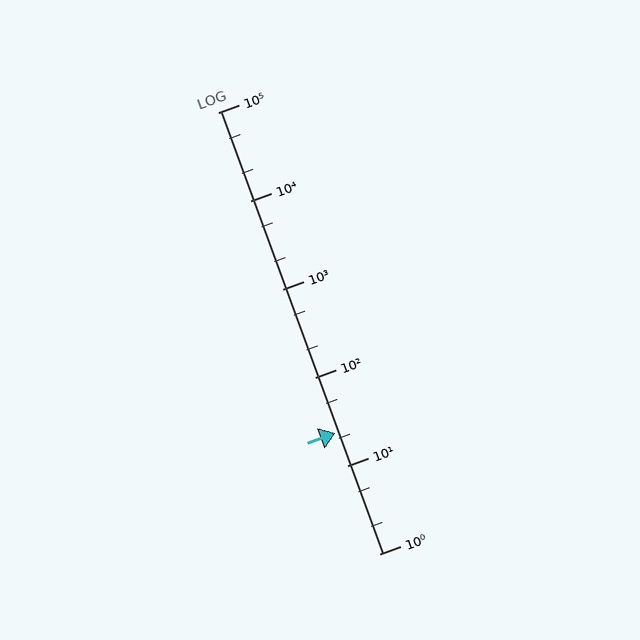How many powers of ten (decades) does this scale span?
The scale spans 5 decades, from 1 to 100000.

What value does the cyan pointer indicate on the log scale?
The pointer indicates approximately 23.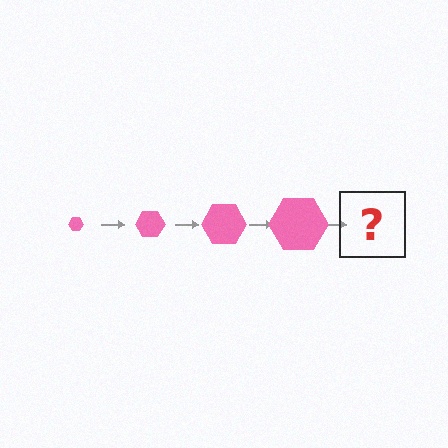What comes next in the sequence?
The next element should be a pink hexagon, larger than the previous one.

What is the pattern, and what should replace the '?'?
The pattern is that the hexagon gets progressively larger each step. The '?' should be a pink hexagon, larger than the previous one.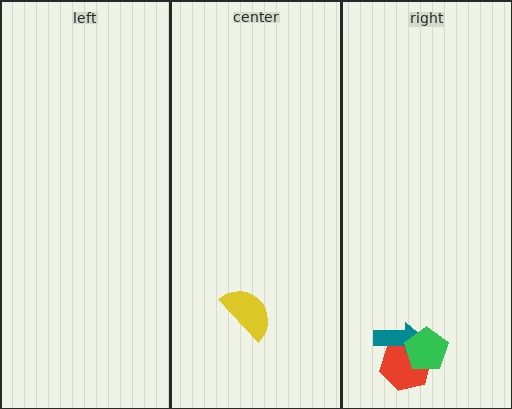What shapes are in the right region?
The red hexagon, the teal arrow, the green pentagon.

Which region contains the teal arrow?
The right region.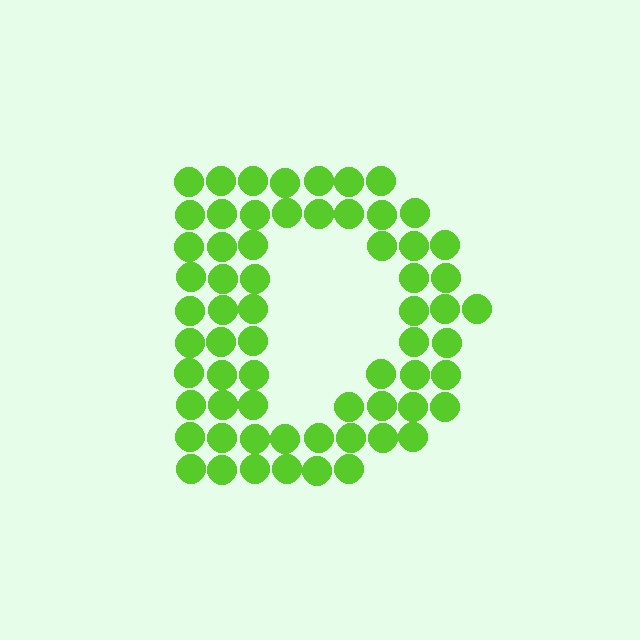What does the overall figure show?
The overall figure shows the letter D.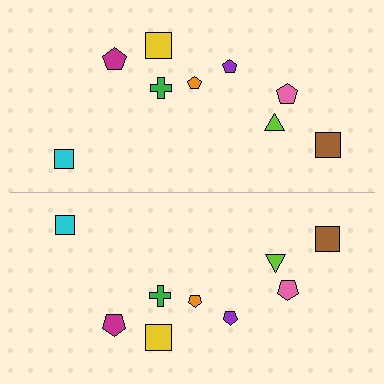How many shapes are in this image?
There are 18 shapes in this image.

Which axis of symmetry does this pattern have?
The pattern has a horizontal axis of symmetry running through the center of the image.